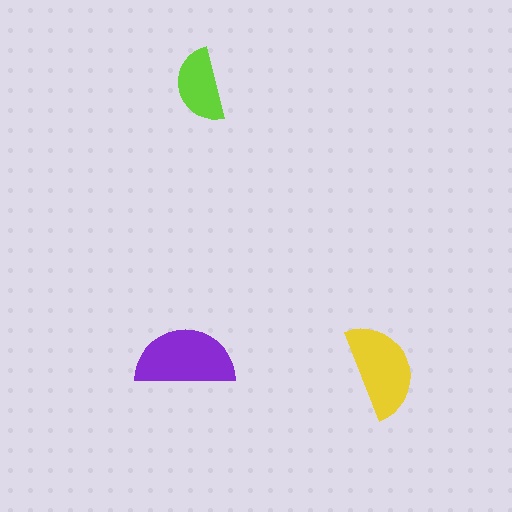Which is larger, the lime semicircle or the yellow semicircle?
The yellow one.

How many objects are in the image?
There are 3 objects in the image.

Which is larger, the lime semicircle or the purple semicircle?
The purple one.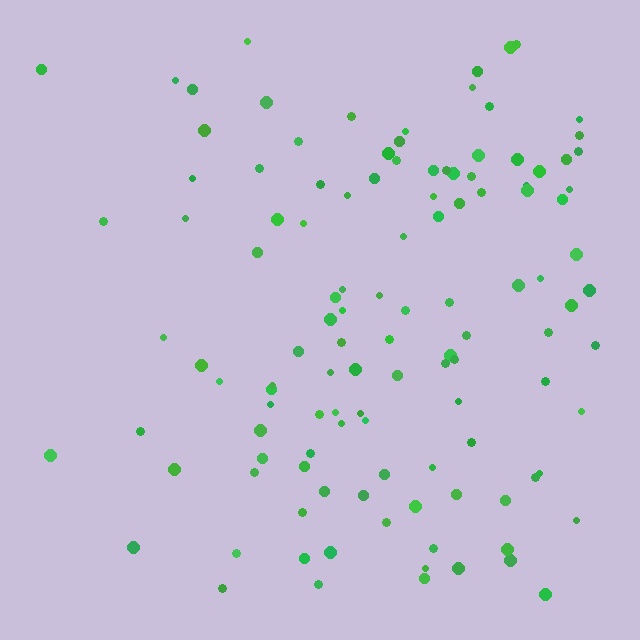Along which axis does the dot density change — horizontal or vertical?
Horizontal.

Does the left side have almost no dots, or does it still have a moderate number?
Still a moderate number, just noticeably fewer than the right.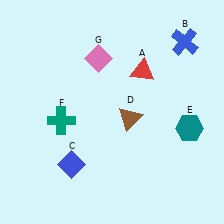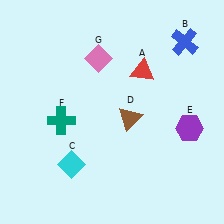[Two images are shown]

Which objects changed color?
C changed from blue to cyan. E changed from teal to purple.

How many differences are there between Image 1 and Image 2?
There are 2 differences between the two images.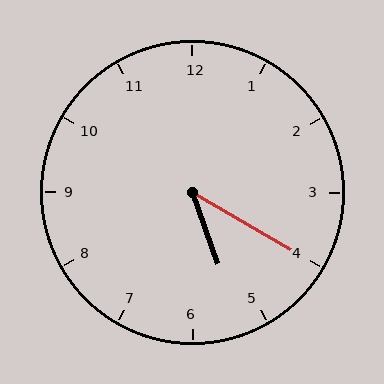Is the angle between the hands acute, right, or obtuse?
It is acute.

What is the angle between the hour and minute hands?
Approximately 40 degrees.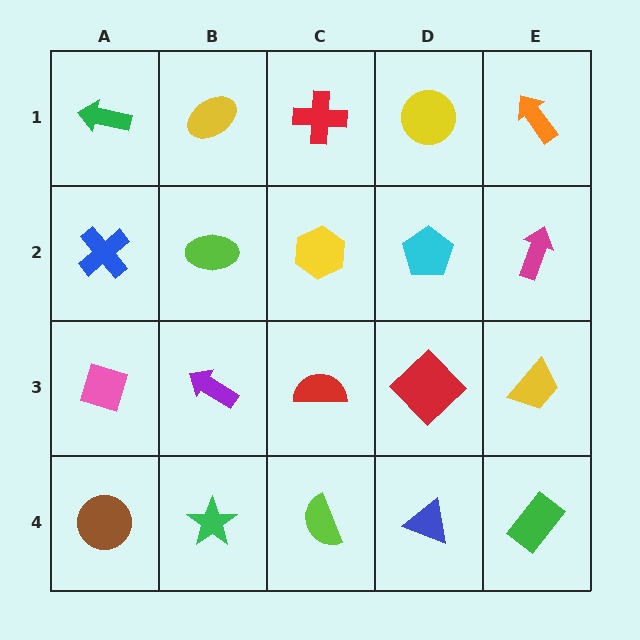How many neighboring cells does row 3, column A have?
3.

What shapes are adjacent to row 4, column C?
A red semicircle (row 3, column C), a green star (row 4, column B), a blue triangle (row 4, column D).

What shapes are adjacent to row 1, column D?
A cyan pentagon (row 2, column D), a red cross (row 1, column C), an orange arrow (row 1, column E).